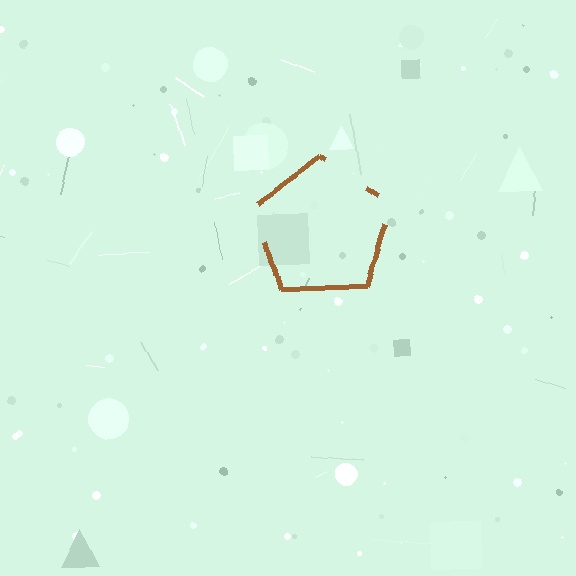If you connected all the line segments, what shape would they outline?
They would outline a pentagon.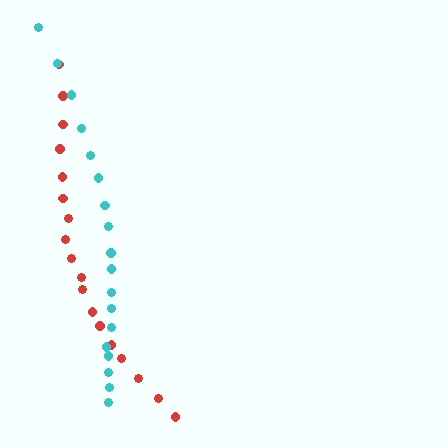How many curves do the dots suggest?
There are 2 distinct paths.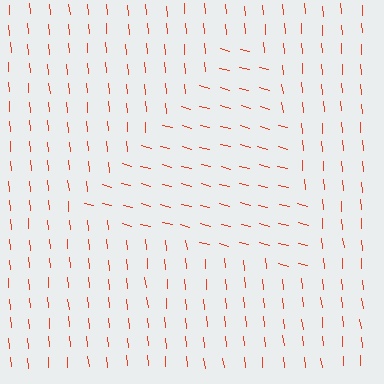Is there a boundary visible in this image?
Yes, there is a texture boundary formed by a change in line orientation.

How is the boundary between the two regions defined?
The boundary is defined purely by a change in line orientation (approximately 71 degrees difference). All lines are the same color and thickness.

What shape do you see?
I see a triangle.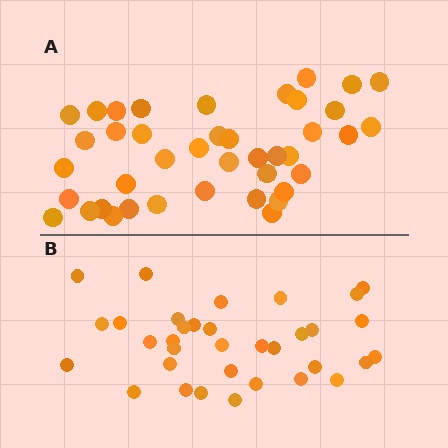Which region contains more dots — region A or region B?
Region A (the top region) has more dots.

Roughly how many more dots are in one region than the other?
Region A has roughly 8 or so more dots than region B.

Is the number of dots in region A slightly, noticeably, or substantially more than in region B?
Region A has only slightly more — the two regions are fairly close. The ratio is roughly 1.2 to 1.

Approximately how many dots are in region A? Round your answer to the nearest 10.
About 40 dots. (The exact count is 41, which rounds to 40.)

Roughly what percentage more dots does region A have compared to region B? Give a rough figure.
About 20% more.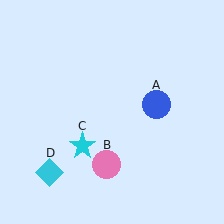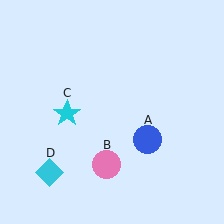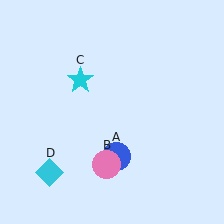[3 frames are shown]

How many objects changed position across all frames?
2 objects changed position: blue circle (object A), cyan star (object C).